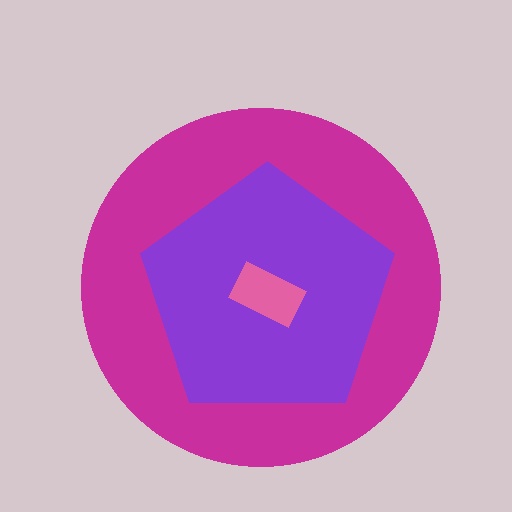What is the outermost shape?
The magenta circle.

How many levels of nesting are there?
3.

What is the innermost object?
The pink rectangle.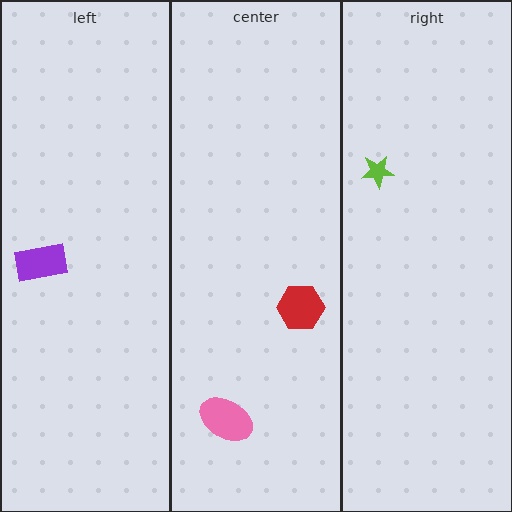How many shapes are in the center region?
2.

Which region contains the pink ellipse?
The center region.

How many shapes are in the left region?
1.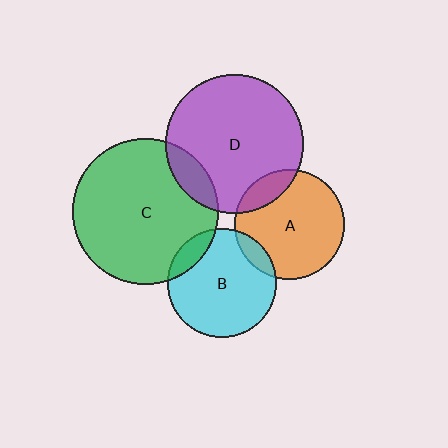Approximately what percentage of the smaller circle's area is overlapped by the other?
Approximately 10%.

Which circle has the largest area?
Circle C (green).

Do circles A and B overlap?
Yes.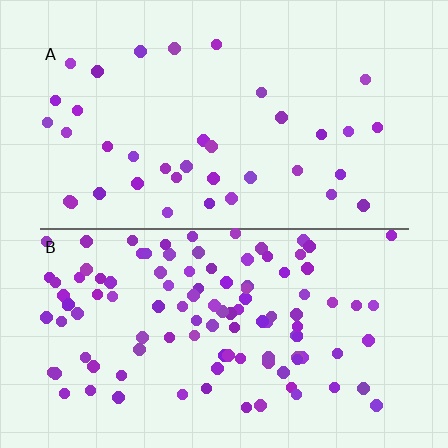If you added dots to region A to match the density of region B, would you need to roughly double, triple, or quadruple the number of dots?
Approximately triple.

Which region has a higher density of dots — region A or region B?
B (the bottom).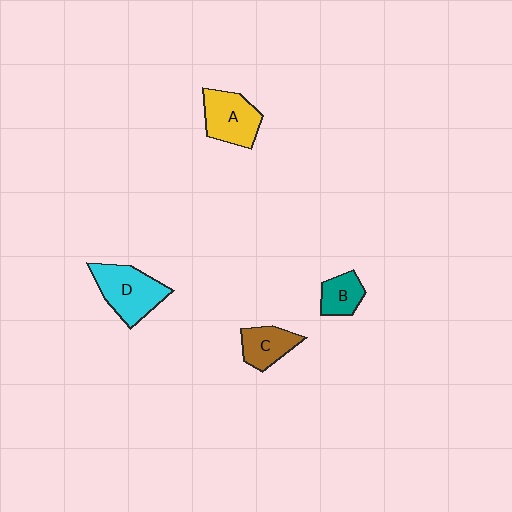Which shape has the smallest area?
Shape B (teal).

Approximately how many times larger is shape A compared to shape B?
Approximately 1.6 times.